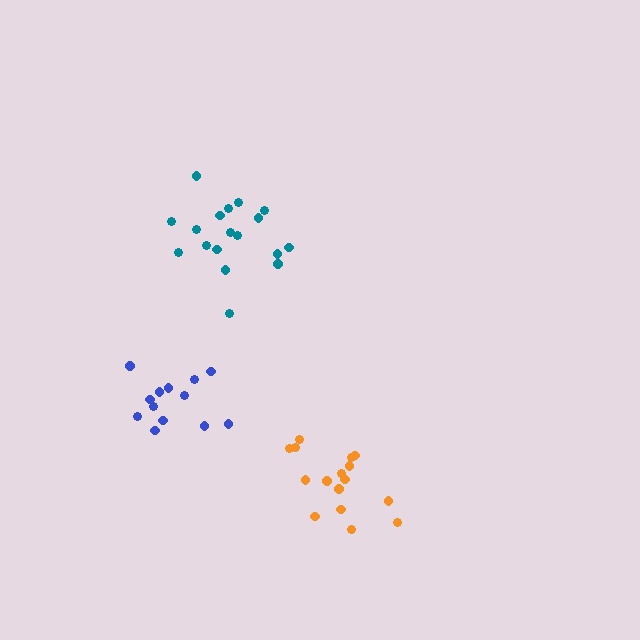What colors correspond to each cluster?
The clusters are colored: orange, teal, blue.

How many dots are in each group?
Group 1: 16 dots, Group 2: 18 dots, Group 3: 13 dots (47 total).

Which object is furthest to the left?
The blue cluster is leftmost.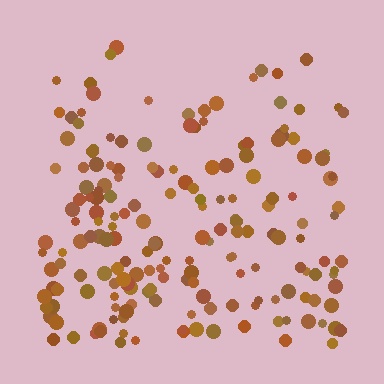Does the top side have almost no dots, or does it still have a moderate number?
Still a moderate number, just noticeably fewer than the bottom.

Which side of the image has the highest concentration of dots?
The bottom.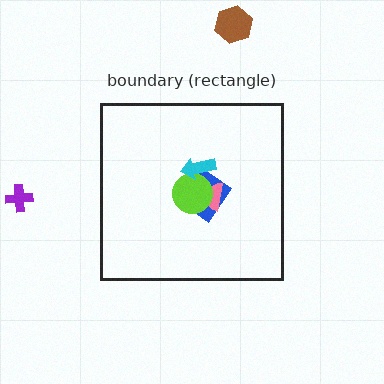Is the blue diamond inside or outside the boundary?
Inside.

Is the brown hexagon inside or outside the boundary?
Outside.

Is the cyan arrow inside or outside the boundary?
Inside.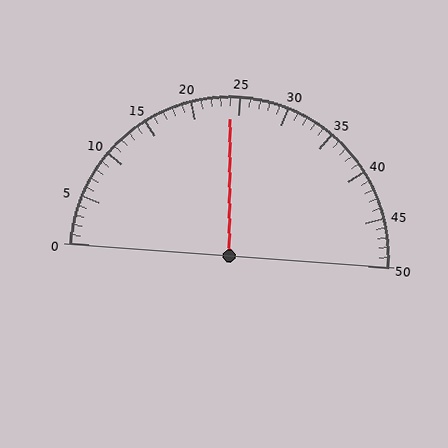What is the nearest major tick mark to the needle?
The nearest major tick mark is 25.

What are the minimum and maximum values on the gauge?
The gauge ranges from 0 to 50.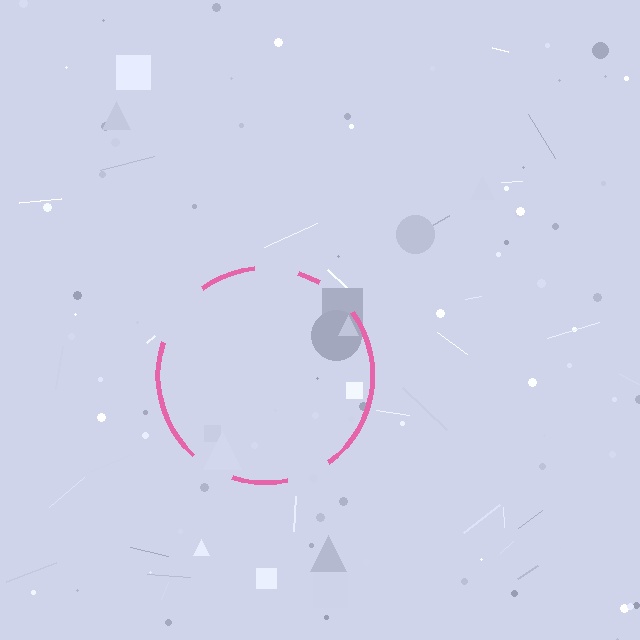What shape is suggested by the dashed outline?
The dashed outline suggests a circle.